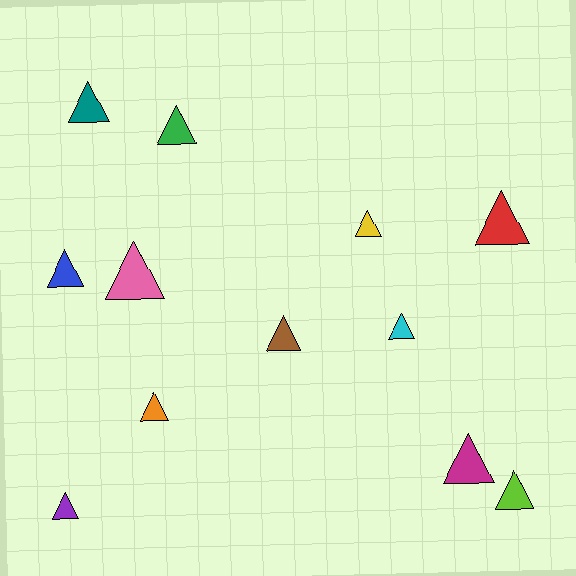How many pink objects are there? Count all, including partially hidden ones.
There is 1 pink object.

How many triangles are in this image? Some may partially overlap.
There are 12 triangles.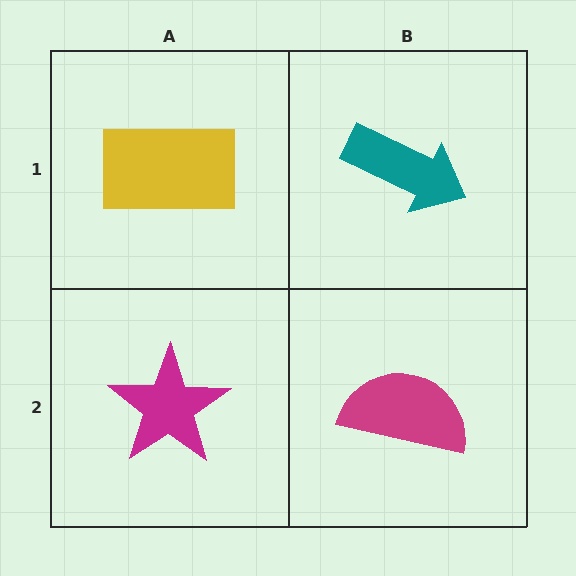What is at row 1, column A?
A yellow rectangle.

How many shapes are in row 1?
2 shapes.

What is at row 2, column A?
A magenta star.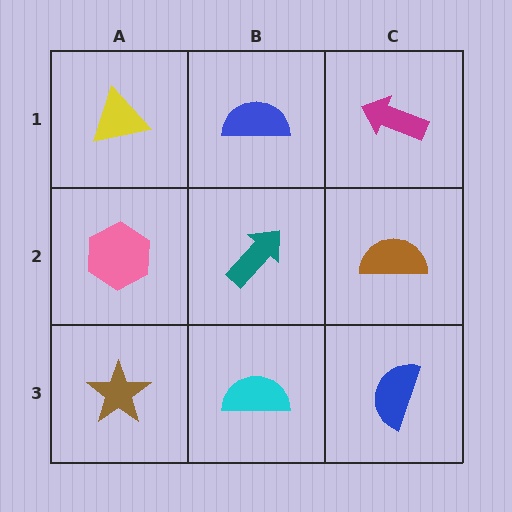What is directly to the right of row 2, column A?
A teal arrow.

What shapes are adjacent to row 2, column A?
A yellow triangle (row 1, column A), a brown star (row 3, column A), a teal arrow (row 2, column B).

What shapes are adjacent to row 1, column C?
A brown semicircle (row 2, column C), a blue semicircle (row 1, column B).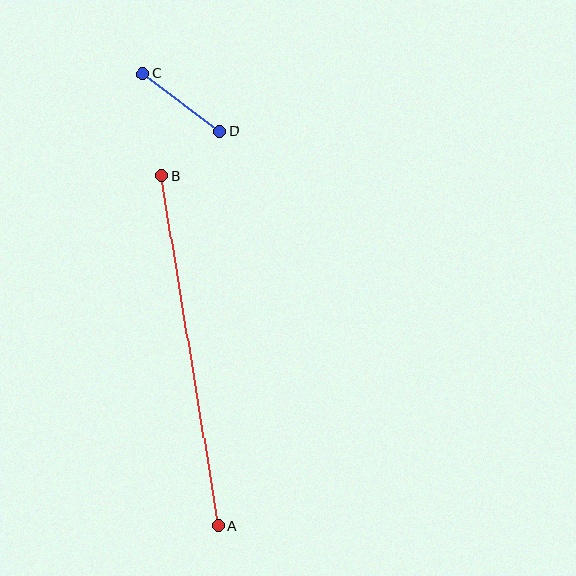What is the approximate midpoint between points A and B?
The midpoint is at approximately (190, 351) pixels.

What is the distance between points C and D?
The distance is approximately 97 pixels.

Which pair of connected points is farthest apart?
Points A and B are farthest apart.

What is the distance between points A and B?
The distance is approximately 354 pixels.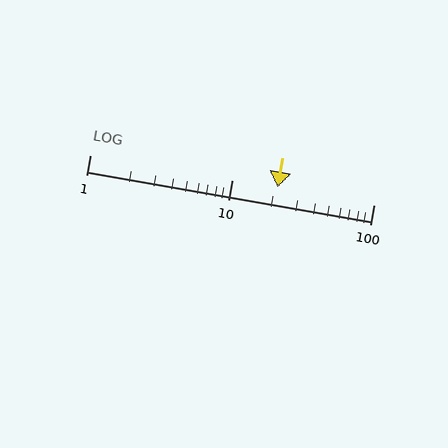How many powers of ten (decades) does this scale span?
The scale spans 2 decades, from 1 to 100.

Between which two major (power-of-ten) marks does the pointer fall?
The pointer is between 10 and 100.